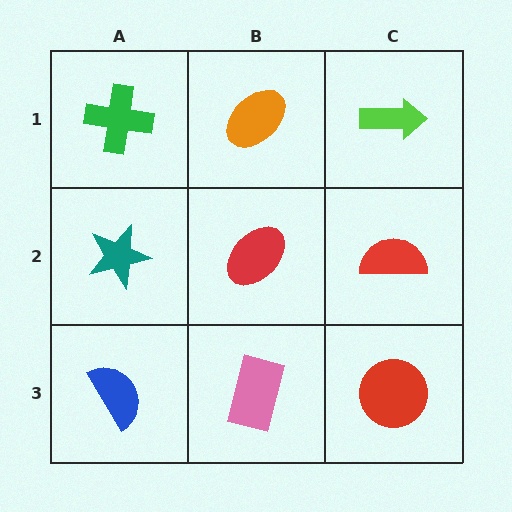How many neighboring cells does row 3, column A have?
2.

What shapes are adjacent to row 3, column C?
A red semicircle (row 2, column C), a pink rectangle (row 3, column B).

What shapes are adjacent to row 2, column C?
A lime arrow (row 1, column C), a red circle (row 3, column C), a red ellipse (row 2, column B).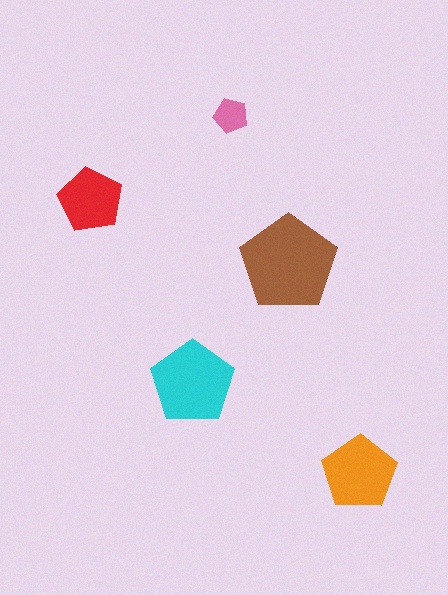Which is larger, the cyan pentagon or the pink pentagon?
The cyan one.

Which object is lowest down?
The orange pentagon is bottommost.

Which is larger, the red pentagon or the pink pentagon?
The red one.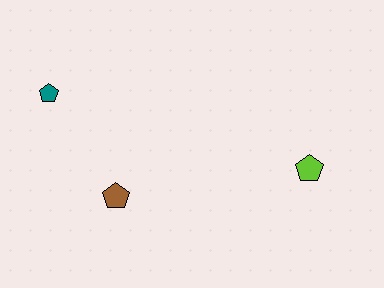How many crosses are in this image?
There are no crosses.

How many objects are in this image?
There are 3 objects.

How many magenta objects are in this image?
There are no magenta objects.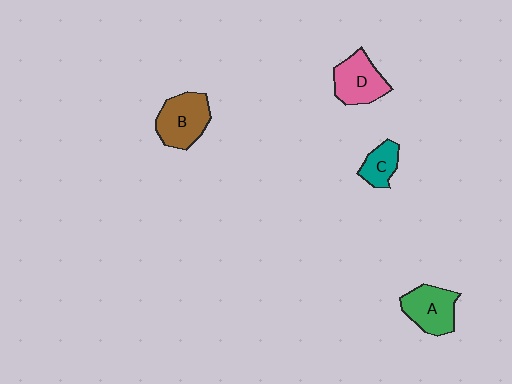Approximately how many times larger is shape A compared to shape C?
Approximately 1.7 times.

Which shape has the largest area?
Shape B (brown).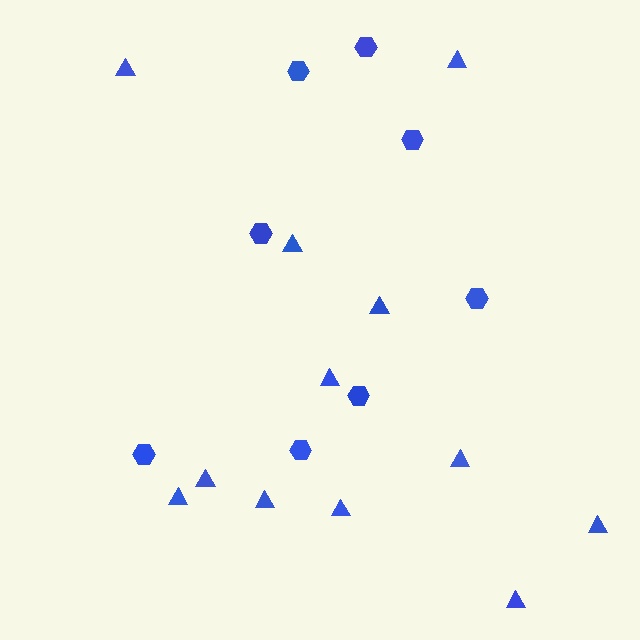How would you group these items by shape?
There are 2 groups: one group of hexagons (8) and one group of triangles (12).